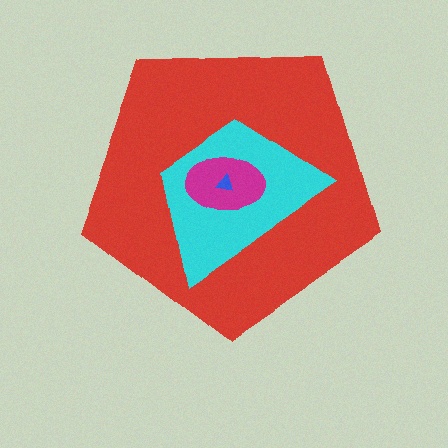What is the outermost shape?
The red pentagon.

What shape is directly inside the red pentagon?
The cyan trapezoid.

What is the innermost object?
The blue triangle.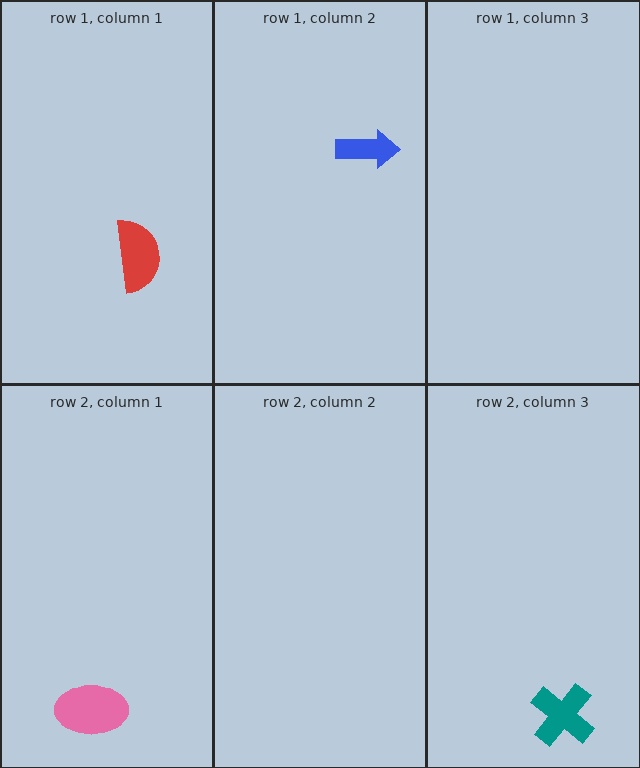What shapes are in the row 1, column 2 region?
The blue arrow.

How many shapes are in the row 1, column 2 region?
1.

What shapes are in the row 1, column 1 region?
The red semicircle.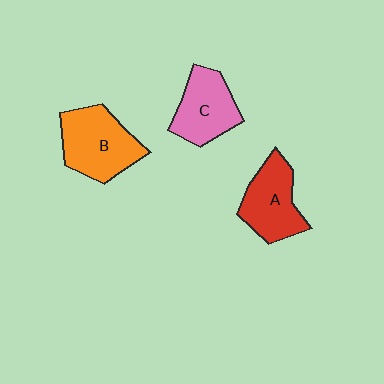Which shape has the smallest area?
Shape C (pink).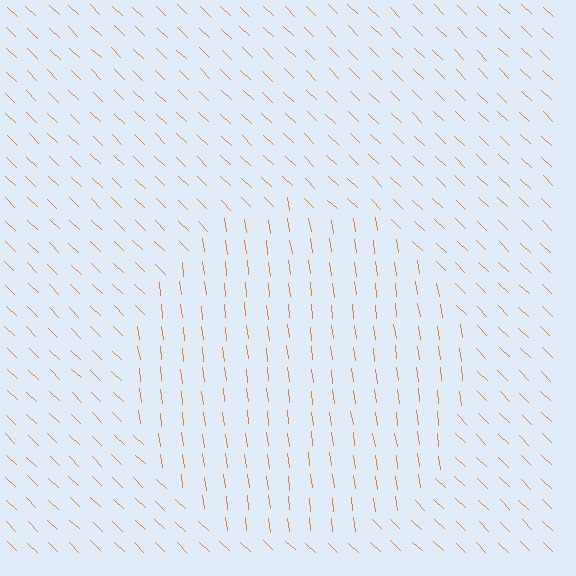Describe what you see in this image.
The image is filled with small orange line segments. A circle region in the image has lines oriented differently from the surrounding lines, creating a visible texture boundary.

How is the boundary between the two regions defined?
The boundary is defined purely by a change in line orientation (approximately 39 degrees difference). All lines are the same color and thickness.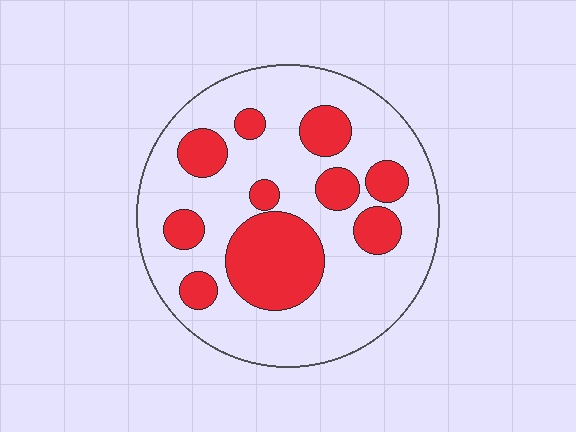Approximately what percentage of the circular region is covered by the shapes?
Approximately 30%.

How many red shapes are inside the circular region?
10.